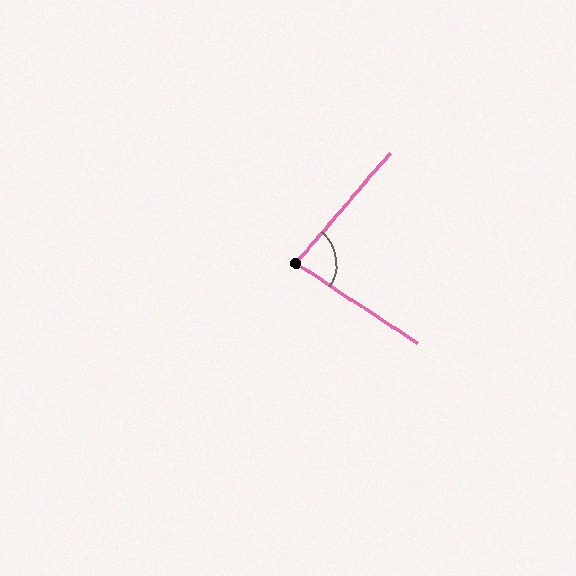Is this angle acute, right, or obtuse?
It is acute.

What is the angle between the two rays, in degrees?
Approximately 83 degrees.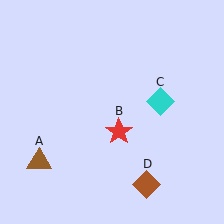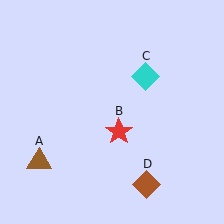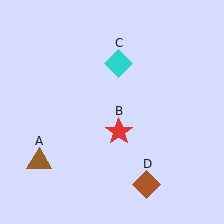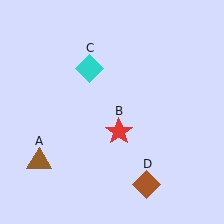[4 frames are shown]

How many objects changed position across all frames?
1 object changed position: cyan diamond (object C).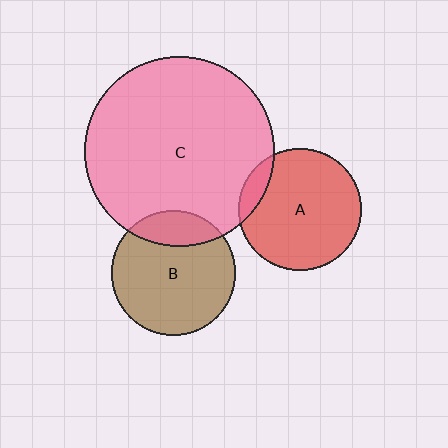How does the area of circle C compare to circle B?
Approximately 2.3 times.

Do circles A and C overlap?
Yes.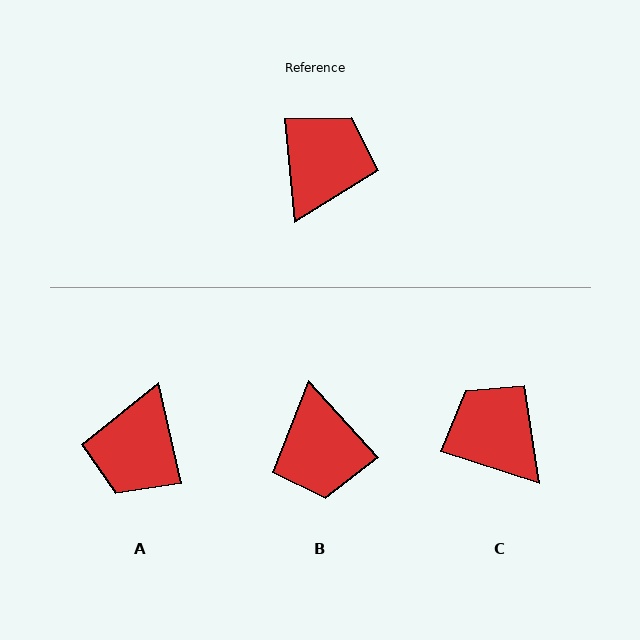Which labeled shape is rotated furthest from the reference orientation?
A, about 172 degrees away.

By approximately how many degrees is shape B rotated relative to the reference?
Approximately 143 degrees clockwise.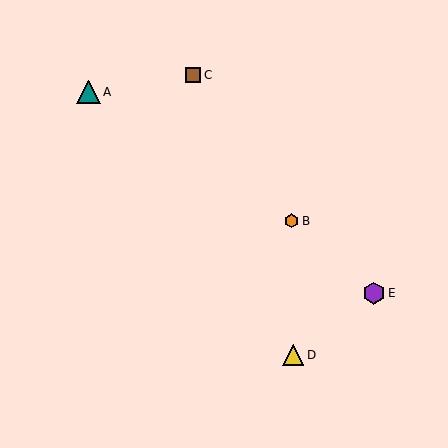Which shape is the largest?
The teal triangle (labeled A) is the largest.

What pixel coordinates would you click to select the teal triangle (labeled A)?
Click at (88, 92) to select the teal triangle A.